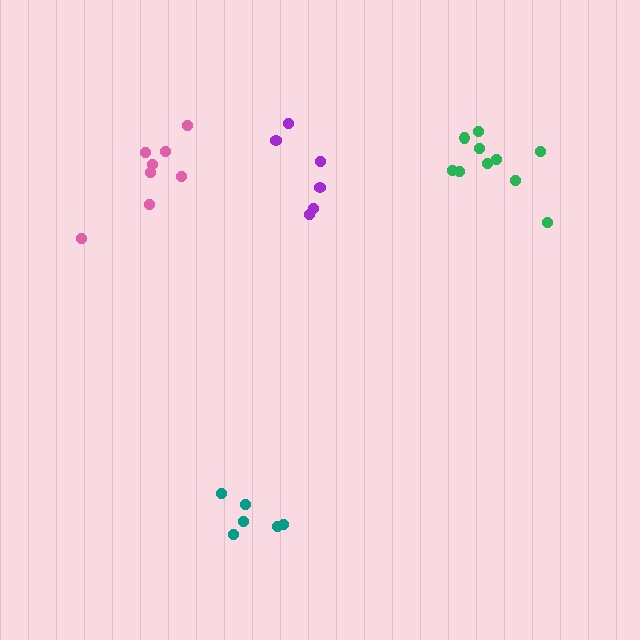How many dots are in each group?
Group 1: 6 dots, Group 2: 6 dots, Group 3: 8 dots, Group 4: 10 dots (30 total).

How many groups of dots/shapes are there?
There are 4 groups.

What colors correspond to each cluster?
The clusters are colored: purple, teal, pink, green.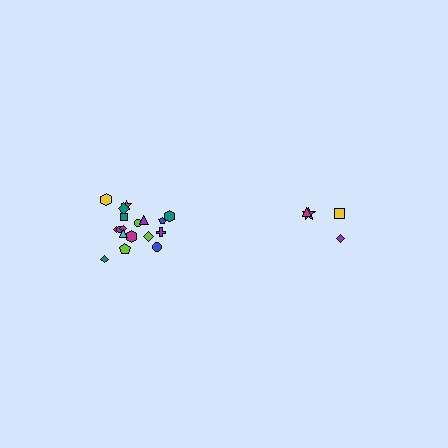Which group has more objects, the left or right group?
The left group.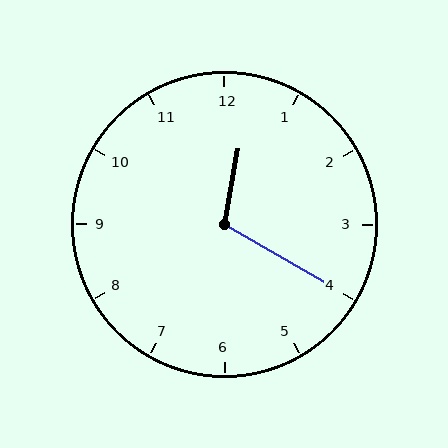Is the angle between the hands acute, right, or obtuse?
It is obtuse.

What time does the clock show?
12:20.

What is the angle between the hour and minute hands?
Approximately 110 degrees.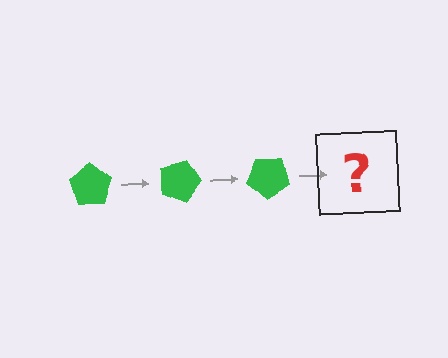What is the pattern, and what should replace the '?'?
The pattern is that the pentagon rotates 20 degrees each step. The '?' should be a green pentagon rotated 60 degrees.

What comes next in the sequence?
The next element should be a green pentagon rotated 60 degrees.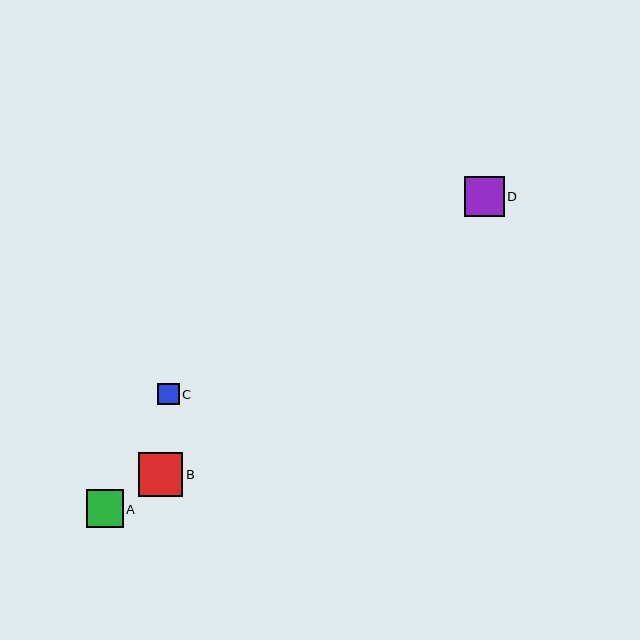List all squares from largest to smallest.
From largest to smallest: B, D, A, C.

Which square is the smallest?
Square C is the smallest with a size of approximately 22 pixels.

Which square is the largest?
Square B is the largest with a size of approximately 44 pixels.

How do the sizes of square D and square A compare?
Square D and square A are approximately the same size.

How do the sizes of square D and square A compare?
Square D and square A are approximately the same size.